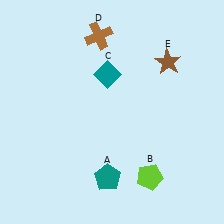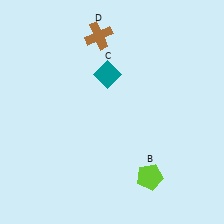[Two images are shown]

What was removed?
The teal pentagon (A), the brown star (E) were removed in Image 2.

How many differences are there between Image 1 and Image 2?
There are 2 differences between the two images.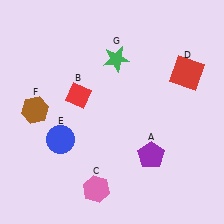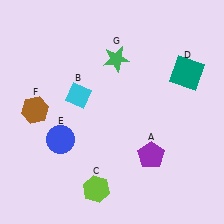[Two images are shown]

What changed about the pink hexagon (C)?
In Image 1, C is pink. In Image 2, it changed to lime.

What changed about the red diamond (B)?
In Image 1, B is red. In Image 2, it changed to cyan.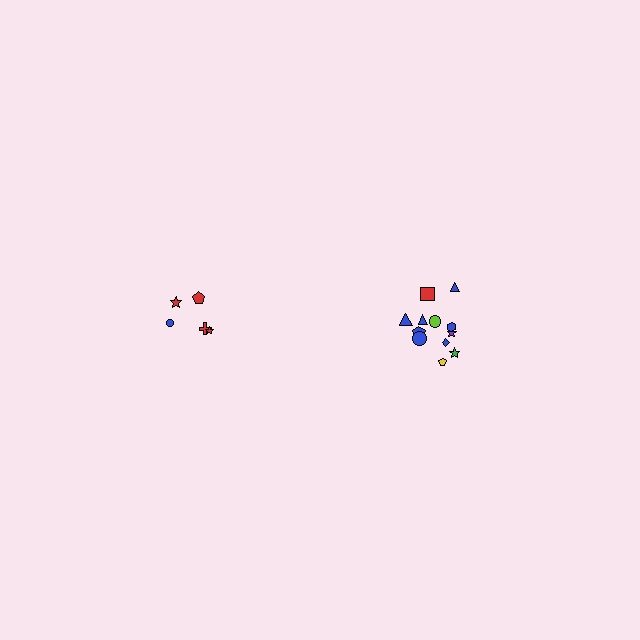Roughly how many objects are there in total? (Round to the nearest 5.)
Roughly 15 objects in total.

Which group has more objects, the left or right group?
The right group.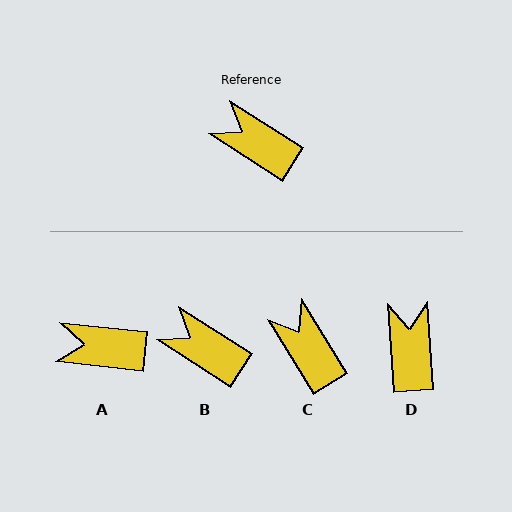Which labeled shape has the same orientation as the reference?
B.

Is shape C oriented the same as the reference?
No, it is off by about 26 degrees.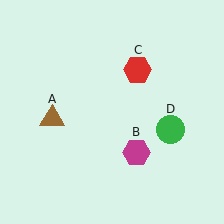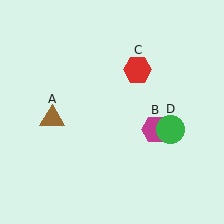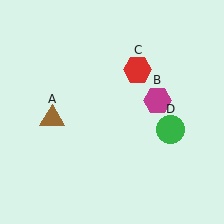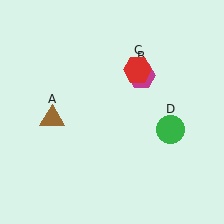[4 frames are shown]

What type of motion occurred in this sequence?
The magenta hexagon (object B) rotated counterclockwise around the center of the scene.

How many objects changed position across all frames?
1 object changed position: magenta hexagon (object B).